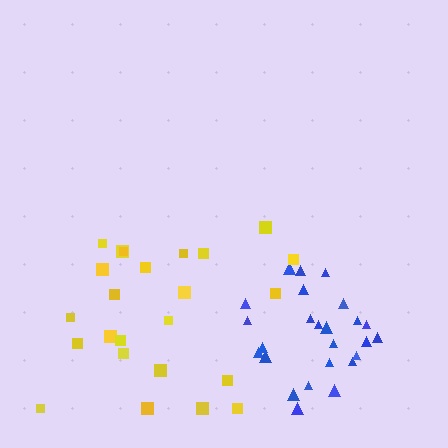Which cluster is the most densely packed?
Blue.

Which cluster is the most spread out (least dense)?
Yellow.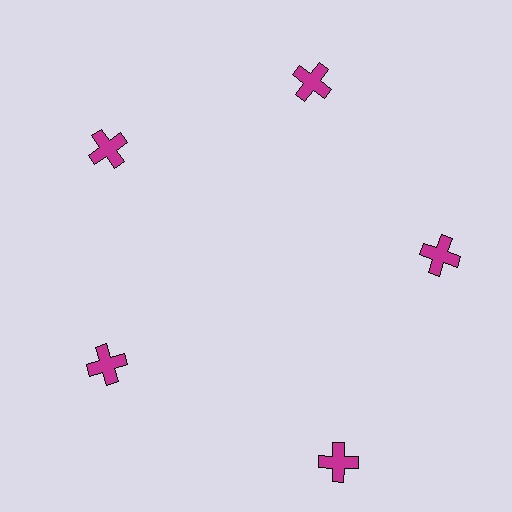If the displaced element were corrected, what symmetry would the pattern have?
It would have 5-fold rotational symmetry — the pattern would map onto itself every 72 degrees.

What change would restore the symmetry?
The symmetry would be restored by moving it inward, back onto the ring so that all 5 crosses sit at equal angles and equal distance from the center.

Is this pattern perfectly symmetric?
No. The 5 magenta crosses are arranged in a ring, but one element near the 5 o'clock position is pushed outward from the center, breaking the 5-fold rotational symmetry.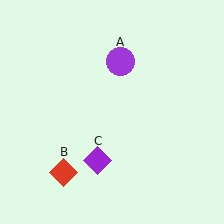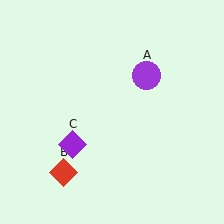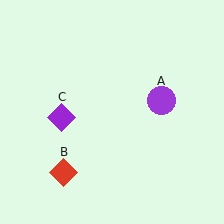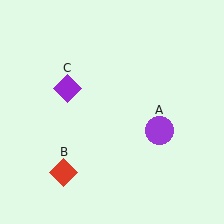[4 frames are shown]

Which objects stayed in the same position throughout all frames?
Red diamond (object B) remained stationary.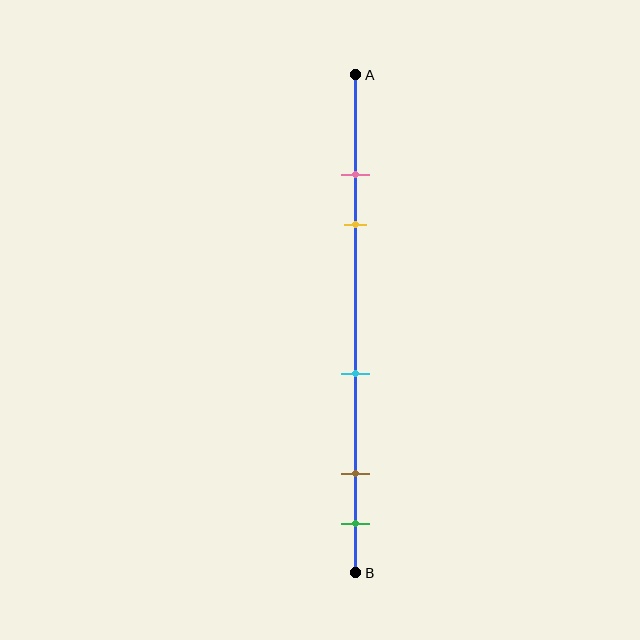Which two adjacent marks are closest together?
The pink and yellow marks are the closest adjacent pair.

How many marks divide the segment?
There are 5 marks dividing the segment.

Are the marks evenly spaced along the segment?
No, the marks are not evenly spaced.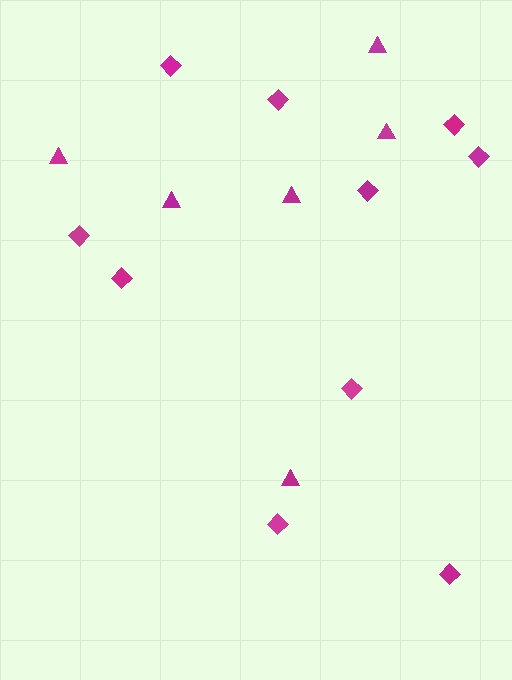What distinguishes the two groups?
There are 2 groups: one group of diamonds (10) and one group of triangles (6).